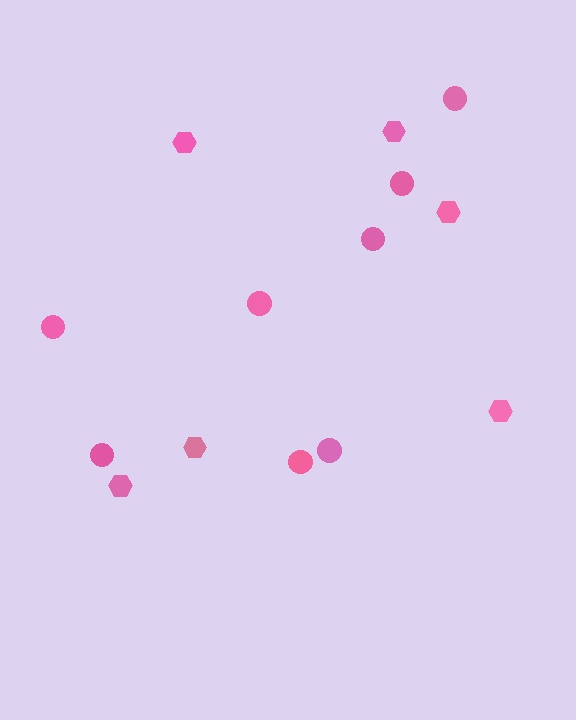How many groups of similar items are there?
There are 2 groups: one group of circles (8) and one group of hexagons (6).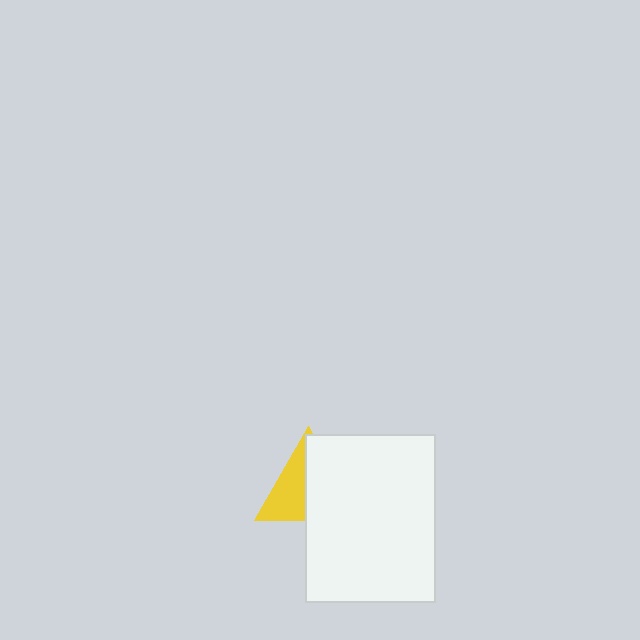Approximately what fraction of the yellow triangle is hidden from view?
Roughly 55% of the yellow triangle is hidden behind the white rectangle.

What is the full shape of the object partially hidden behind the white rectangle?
The partially hidden object is a yellow triangle.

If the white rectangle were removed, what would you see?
You would see the complete yellow triangle.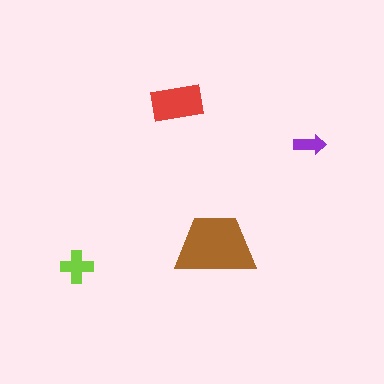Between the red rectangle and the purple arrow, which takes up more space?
The red rectangle.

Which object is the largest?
The brown trapezoid.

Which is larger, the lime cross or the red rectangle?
The red rectangle.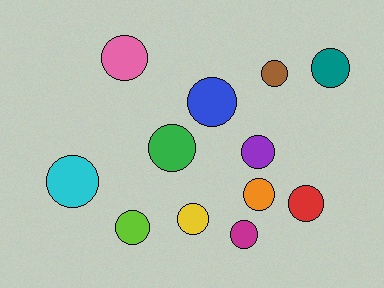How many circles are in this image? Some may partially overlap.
There are 12 circles.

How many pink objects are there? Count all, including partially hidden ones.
There is 1 pink object.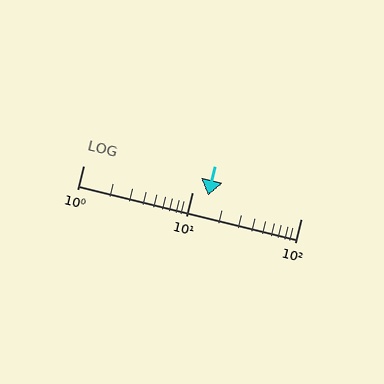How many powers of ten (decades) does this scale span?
The scale spans 2 decades, from 1 to 100.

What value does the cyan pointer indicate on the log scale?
The pointer indicates approximately 14.